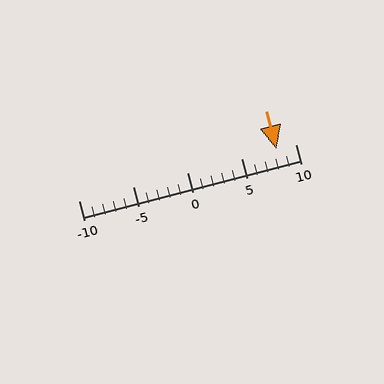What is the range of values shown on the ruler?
The ruler shows values from -10 to 10.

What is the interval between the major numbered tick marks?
The major tick marks are spaced 5 units apart.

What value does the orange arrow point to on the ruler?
The orange arrow points to approximately 8.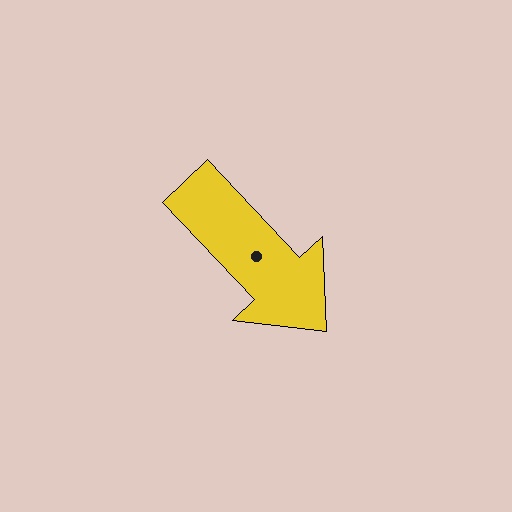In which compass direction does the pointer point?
Southeast.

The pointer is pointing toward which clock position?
Roughly 5 o'clock.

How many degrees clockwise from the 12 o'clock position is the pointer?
Approximately 137 degrees.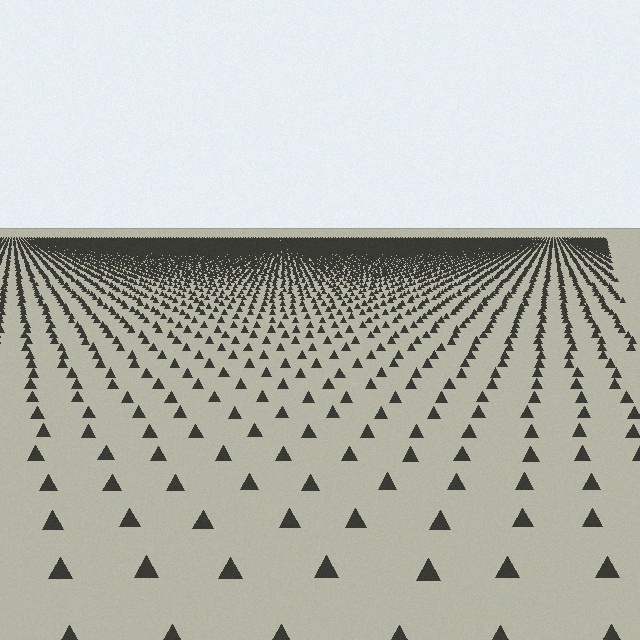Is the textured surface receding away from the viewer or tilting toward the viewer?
The surface is receding away from the viewer. Texture elements get smaller and denser toward the top.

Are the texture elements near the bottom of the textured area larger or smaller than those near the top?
Larger. Near the bottom, elements are closer to the viewer and appear at a bigger on-screen size.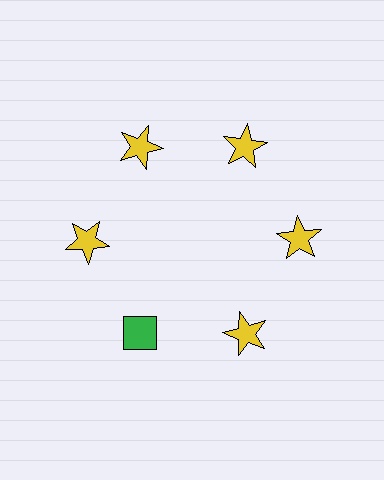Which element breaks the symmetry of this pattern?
The green diamond at roughly the 7 o'clock position breaks the symmetry. All other shapes are yellow stars.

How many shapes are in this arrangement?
There are 6 shapes arranged in a ring pattern.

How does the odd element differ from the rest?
It differs in both color (green instead of yellow) and shape (diamond instead of star).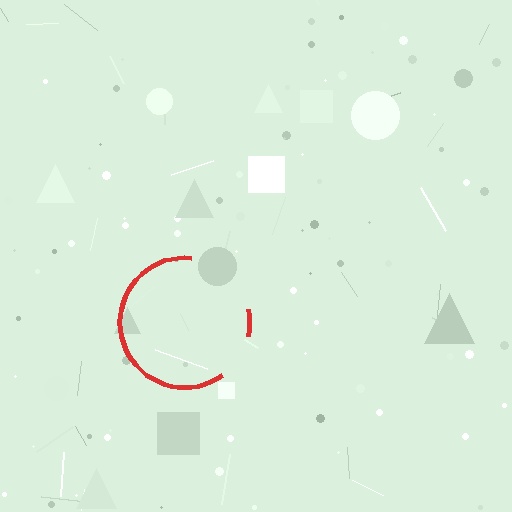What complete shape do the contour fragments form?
The contour fragments form a circle.